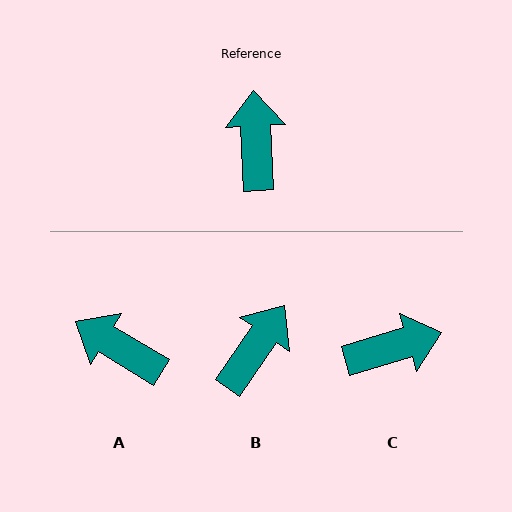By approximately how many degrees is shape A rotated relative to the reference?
Approximately 56 degrees counter-clockwise.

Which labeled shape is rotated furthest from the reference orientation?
C, about 76 degrees away.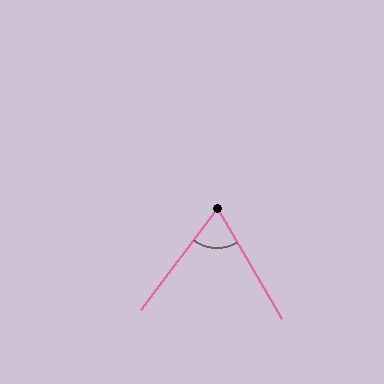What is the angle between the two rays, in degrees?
Approximately 67 degrees.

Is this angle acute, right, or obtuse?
It is acute.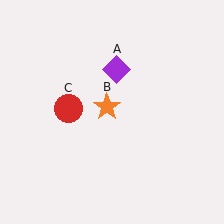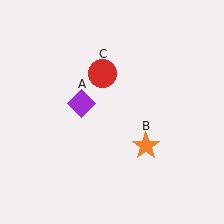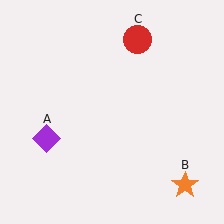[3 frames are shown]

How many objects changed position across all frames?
3 objects changed position: purple diamond (object A), orange star (object B), red circle (object C).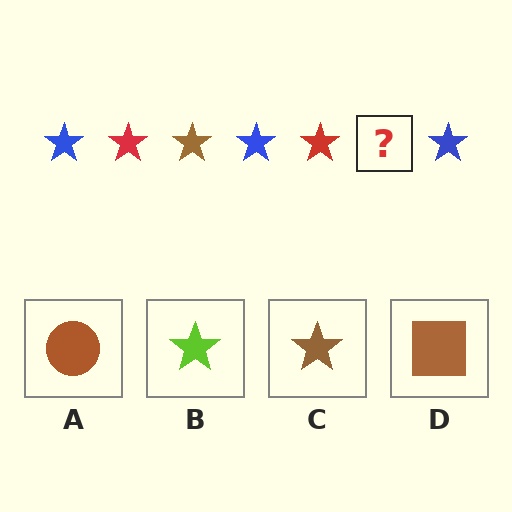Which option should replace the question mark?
Option C.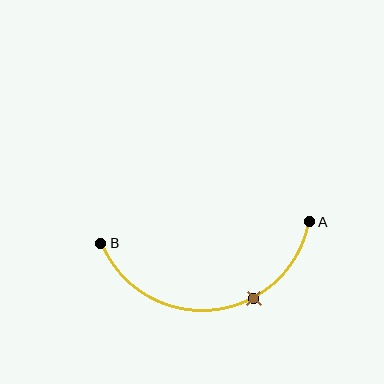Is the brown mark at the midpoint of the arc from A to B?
No. The brown mark lies on the arc but is closer to endpoint A. The arc midpoint would be at the point on the curve equidistant along the arc from both A and B.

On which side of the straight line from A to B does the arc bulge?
The arc bulges below the straight line connecting A and B.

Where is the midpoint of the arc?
The arc midpoint is the point on the curve farthest from the straight line joining A and B. It sits below that line.